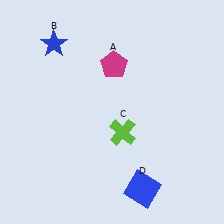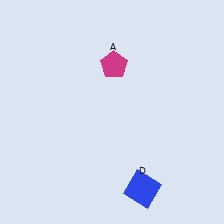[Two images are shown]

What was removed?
The blue star (B), the lime cross (C) were removed in Image 2.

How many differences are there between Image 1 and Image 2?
There are 2 differences between the two images.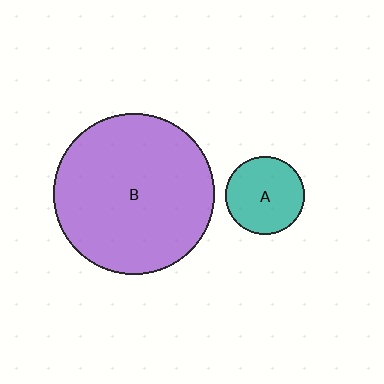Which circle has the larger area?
Circle B (purple).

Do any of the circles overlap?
No, none of the circles overlap.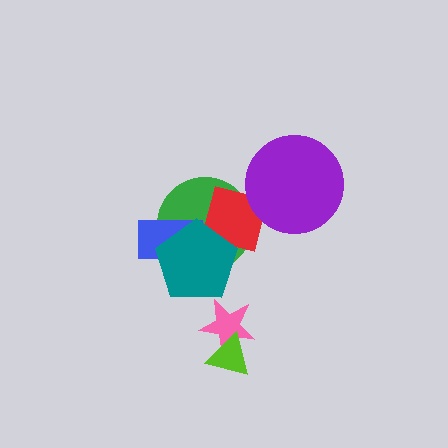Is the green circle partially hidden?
Yes, it is partially covered by another shape.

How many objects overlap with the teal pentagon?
3 objects overlap with the teal pentagon.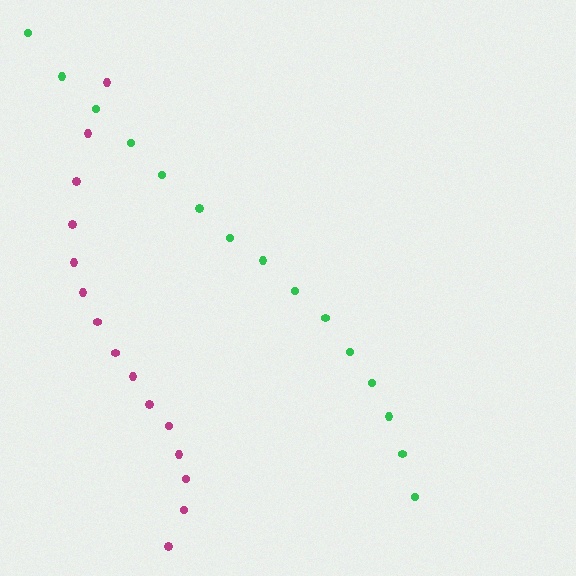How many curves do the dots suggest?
There are 2 distinct paths.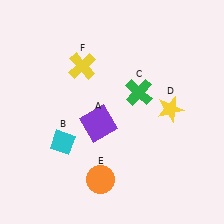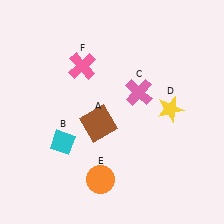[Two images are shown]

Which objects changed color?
A changed from purple to brown. C changed from green to pink. F changed from yellow to pink.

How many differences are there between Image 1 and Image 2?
There are 3 differences between the two images.